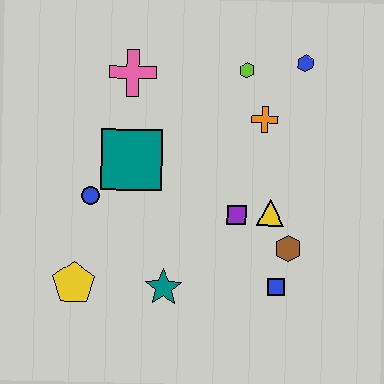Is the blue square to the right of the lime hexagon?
Yes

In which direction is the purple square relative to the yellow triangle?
The purple square is to the left of the yellow triangle.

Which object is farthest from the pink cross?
The blue square is farthest from the pink cross.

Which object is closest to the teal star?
The yellow pentagon is closest to the teal star.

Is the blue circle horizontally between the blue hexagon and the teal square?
No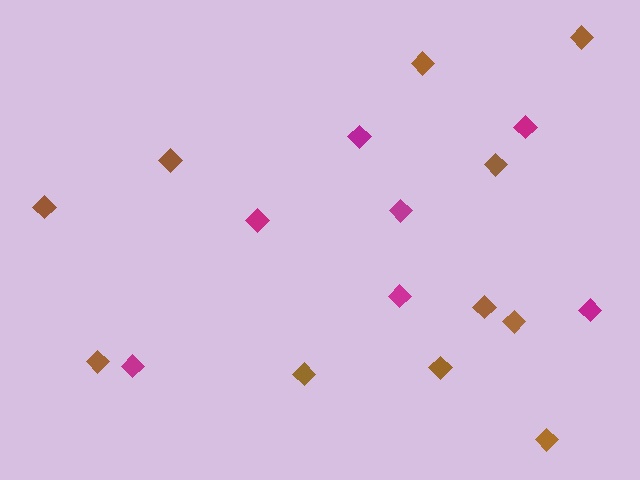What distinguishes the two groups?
There are 2 groups: one group of magenta diamonds (7) and one group of brown diamonds (11).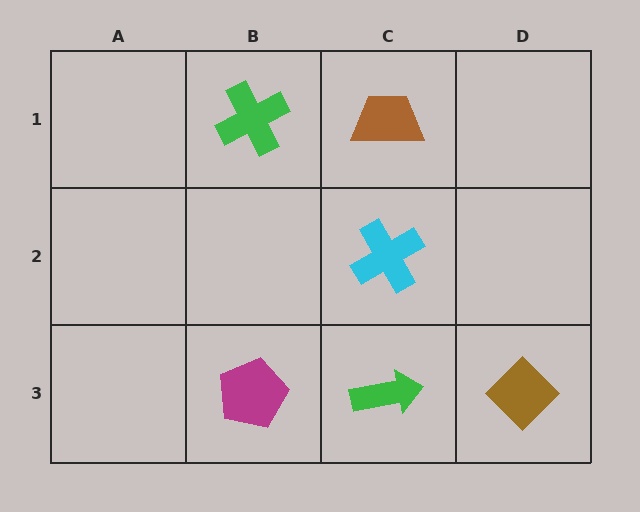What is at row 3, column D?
A brown diamond.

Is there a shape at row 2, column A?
No, that cell is empty.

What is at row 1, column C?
A brown trapezoid.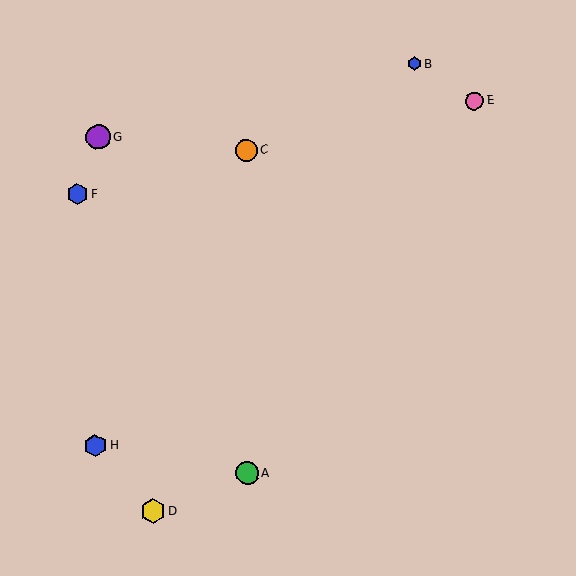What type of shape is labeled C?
Shape C is an orange circle.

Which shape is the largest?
The purple circle (labeled G) is the largest.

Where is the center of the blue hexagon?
The center of the blue hexagon is at (77, 194).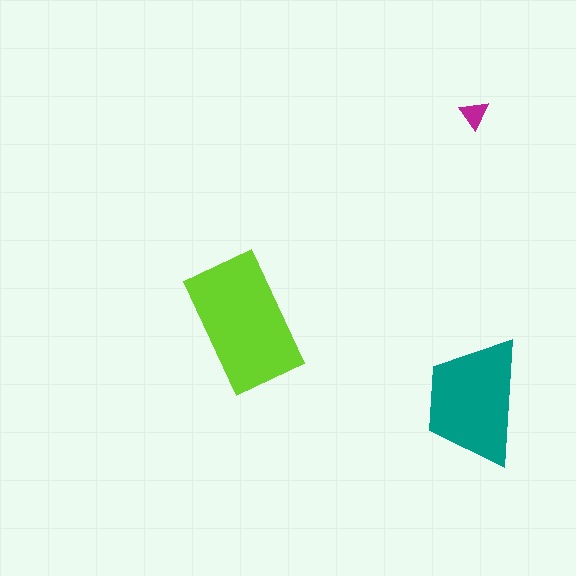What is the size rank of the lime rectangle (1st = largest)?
1st.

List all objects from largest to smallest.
The lime rectangle, the teal trapezoid, the magenta triangle.